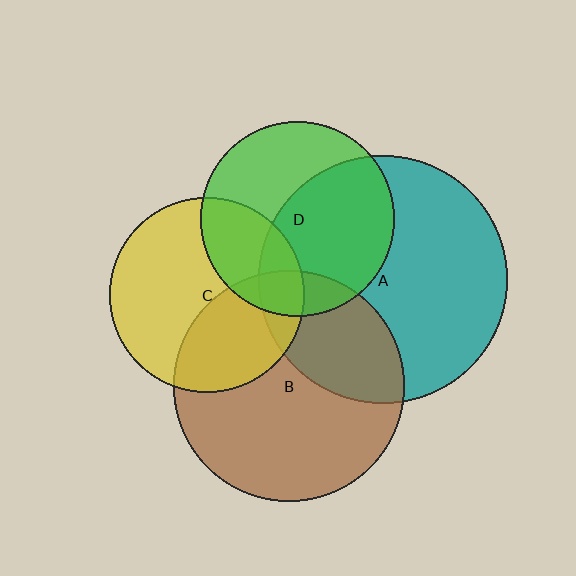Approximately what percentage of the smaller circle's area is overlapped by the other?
Approximately 30%.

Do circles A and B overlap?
Yes.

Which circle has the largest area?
Circle A (teal).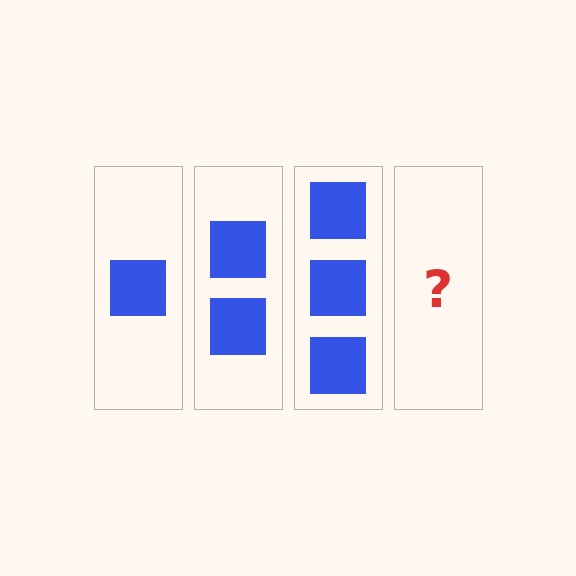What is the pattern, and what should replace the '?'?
The pattern is that each step adds one more square. The '?' should be 4 squares.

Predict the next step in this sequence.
The next step is 4 squares.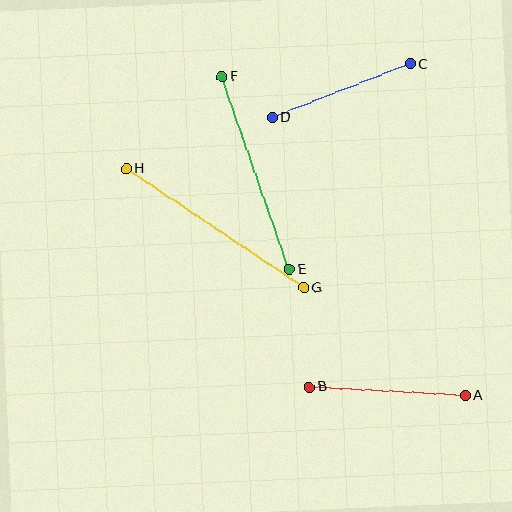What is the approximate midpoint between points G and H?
The midpoint is at approximately (215, 228) pixels.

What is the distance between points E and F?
The distance is approximately 204 pixels.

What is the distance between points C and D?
The distance is approximately 148 pixels.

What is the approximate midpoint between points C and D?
The midpoint is at approximately (341, 91) pixels.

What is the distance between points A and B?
The distance is approximately 156 pixels.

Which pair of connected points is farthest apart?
Points G and H are farthest apart.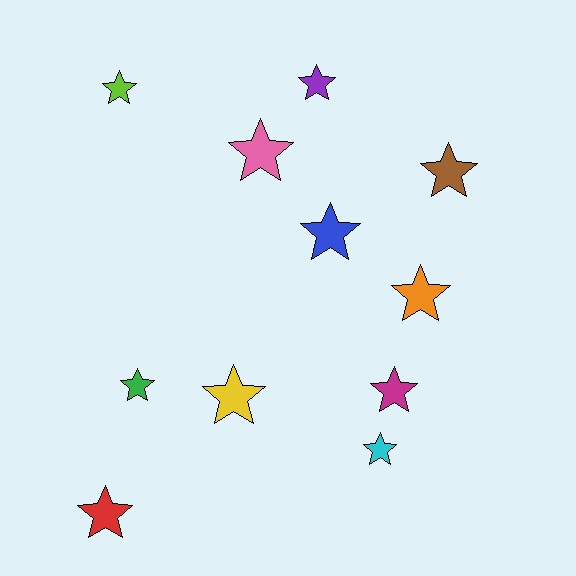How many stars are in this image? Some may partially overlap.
There are 11 stars.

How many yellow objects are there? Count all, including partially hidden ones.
There is 1 yellow object.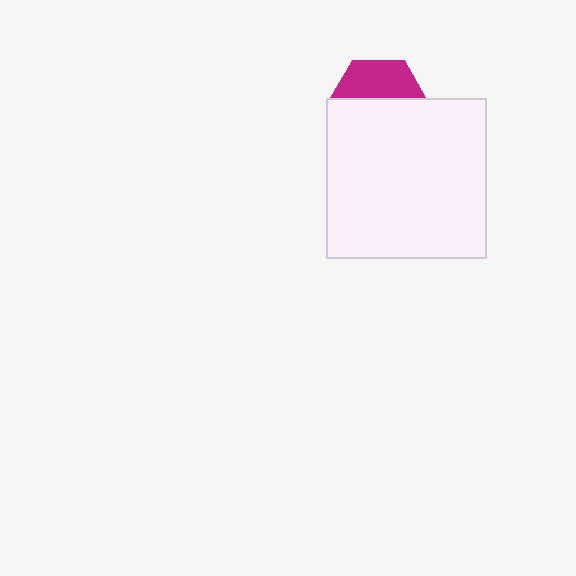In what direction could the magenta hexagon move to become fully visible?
The magenta hexagon could move up. That would shift it out from behind the white square entirely.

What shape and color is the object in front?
The object in front is a white square.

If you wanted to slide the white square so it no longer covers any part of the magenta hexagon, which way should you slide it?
Slide it down — that is the most direct way to separate the two shapes.